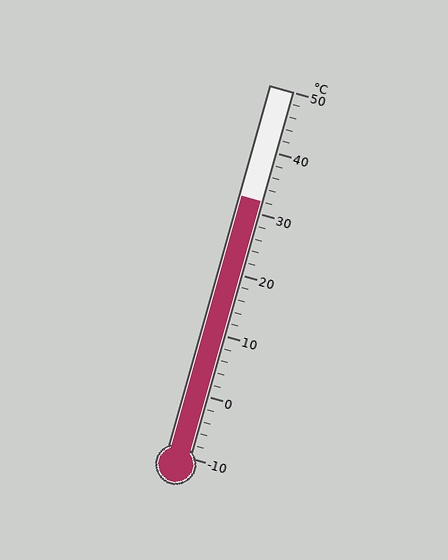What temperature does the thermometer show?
The thermometer shows approximately 32°C.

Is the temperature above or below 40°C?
The temperature is below 40°C.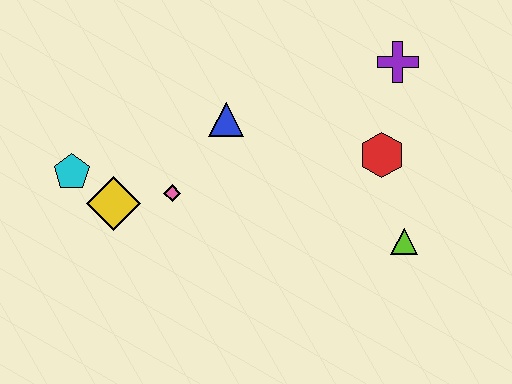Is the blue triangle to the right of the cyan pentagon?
Yes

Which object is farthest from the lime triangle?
The cyan pentagon is farthest from the lime triangle.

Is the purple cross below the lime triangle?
No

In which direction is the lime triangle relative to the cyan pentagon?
The lime triangle is to the right of the cyan pentagon.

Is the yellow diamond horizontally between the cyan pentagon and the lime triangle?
Yes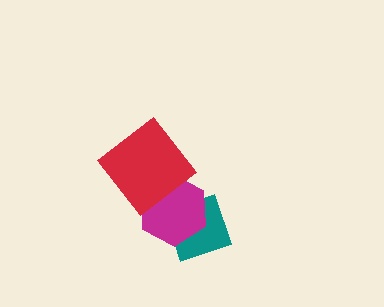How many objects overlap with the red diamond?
1 object overlaps with the red diamond.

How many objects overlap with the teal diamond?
1 object overlaps with the teal diamond.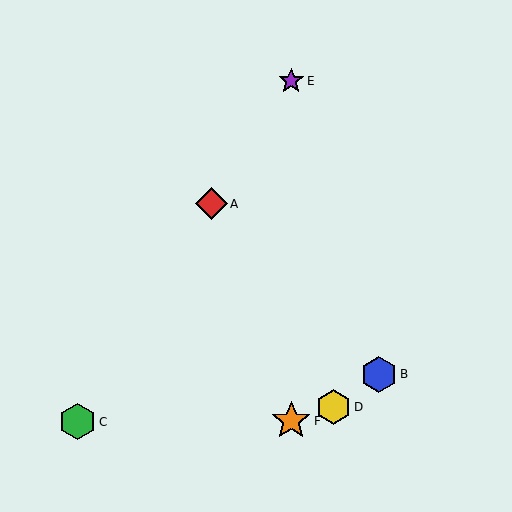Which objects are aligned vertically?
Objects E, F are aligned vertically.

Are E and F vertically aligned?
Yes, both are at x≈291.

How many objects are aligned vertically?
2 objects (E, F) are aligned vertically.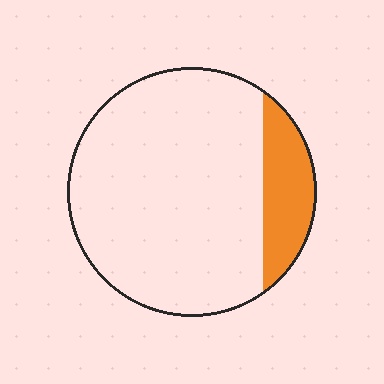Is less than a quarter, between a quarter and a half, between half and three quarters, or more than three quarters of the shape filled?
Less than a quarter.